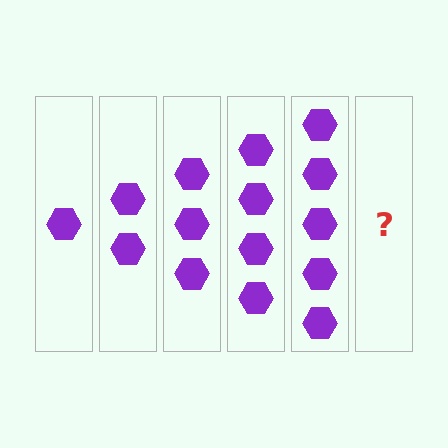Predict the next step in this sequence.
The next step is 6 hexagons.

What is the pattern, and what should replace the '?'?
The pattern is that each step adds one more hexagon. The '?' should be 6 hexagons.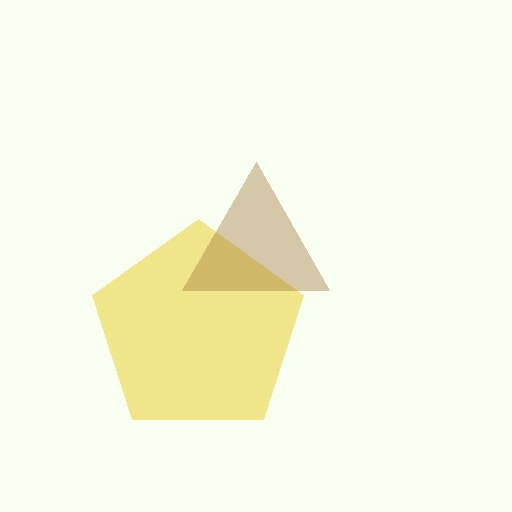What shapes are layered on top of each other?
The layered shapes are: a yellow pentagon, a brown triangle.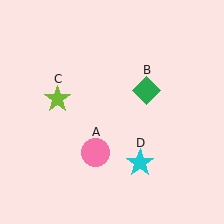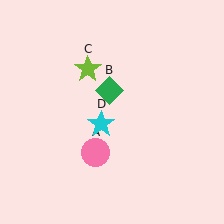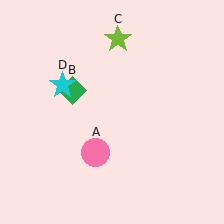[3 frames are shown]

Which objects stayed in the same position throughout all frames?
Pink circle (object A) remained stationary.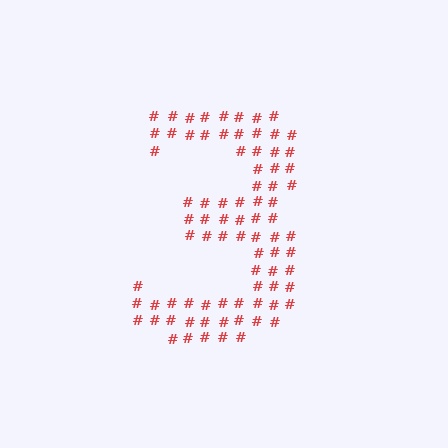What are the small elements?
The small elements are hash symbols.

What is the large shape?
The large shape is the digit 3.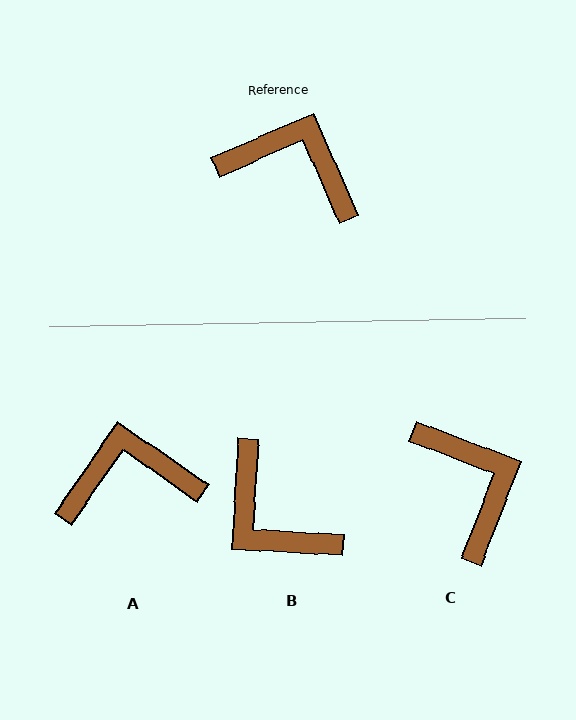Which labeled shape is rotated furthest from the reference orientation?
B, about 153 degrees away.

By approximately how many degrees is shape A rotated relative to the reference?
Approximately 31 degrees counter-clockwise.